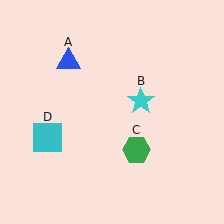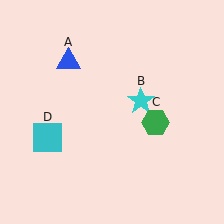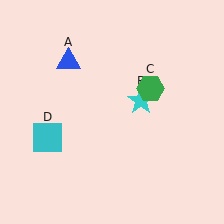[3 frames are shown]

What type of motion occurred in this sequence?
The green hexagon (object C) rotated counterclockwise around the center of the scene.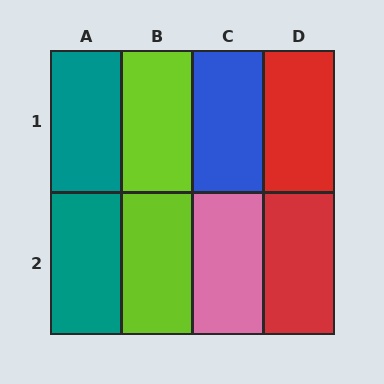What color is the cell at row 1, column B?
Lime.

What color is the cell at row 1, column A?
Teal.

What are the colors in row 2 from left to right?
Teal, lime, pink, red.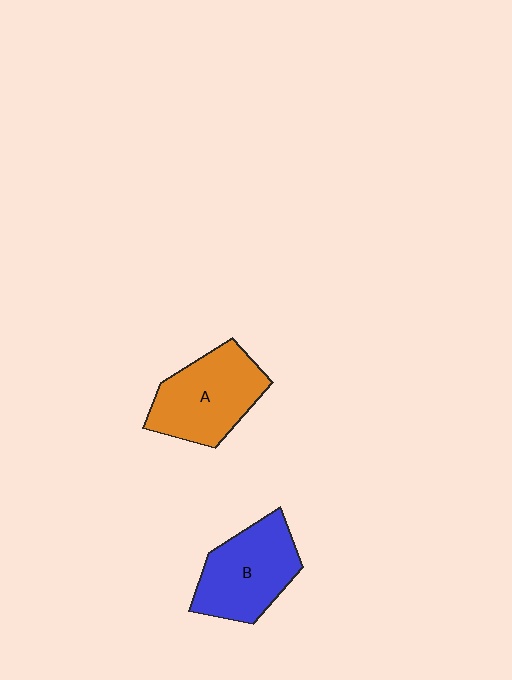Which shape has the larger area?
Shape A (orange).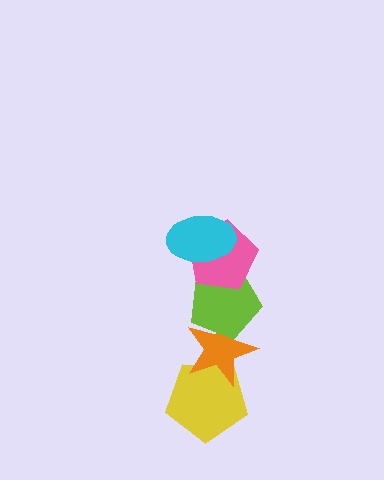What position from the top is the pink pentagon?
The pink pentagon is 2nd from the top.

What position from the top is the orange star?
The orange star is 4th from the top.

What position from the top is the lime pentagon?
The lime pentagon is 3rd from the top.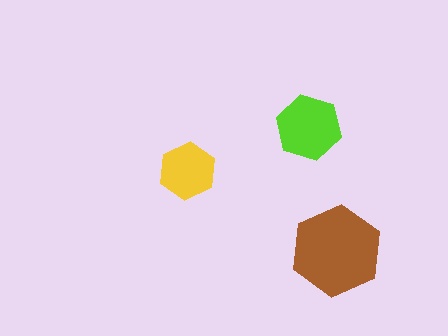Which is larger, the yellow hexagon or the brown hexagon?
The brown one.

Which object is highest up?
The lime hexagon is topmost.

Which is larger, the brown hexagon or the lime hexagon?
The brown one.